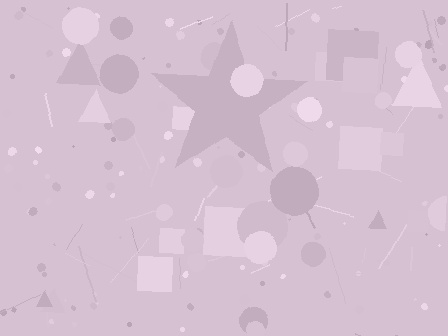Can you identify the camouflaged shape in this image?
The camouflaged shape is a star.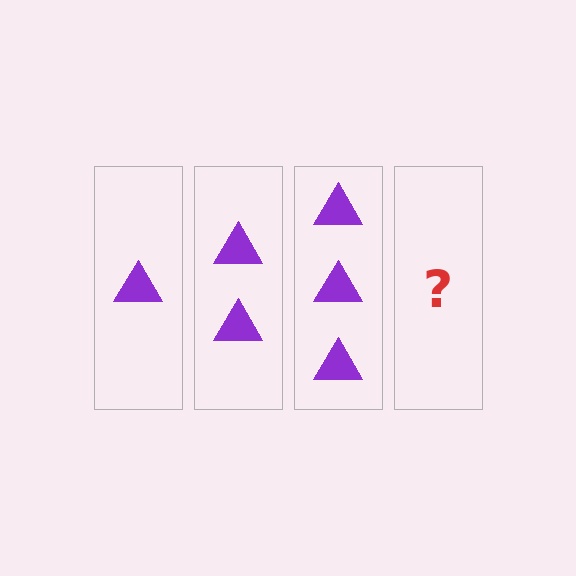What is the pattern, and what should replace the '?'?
The pattern is that each step adds one more triangle. The '?' should be 4 triangles.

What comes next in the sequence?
The next element should be 4 triangles.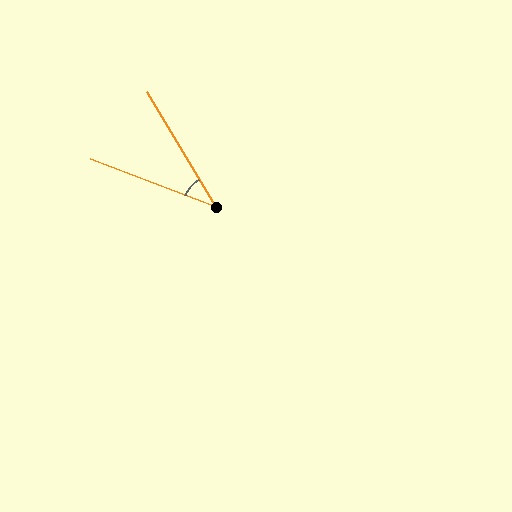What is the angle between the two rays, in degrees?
Approximately 38 degrees.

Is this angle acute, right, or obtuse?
It is acute.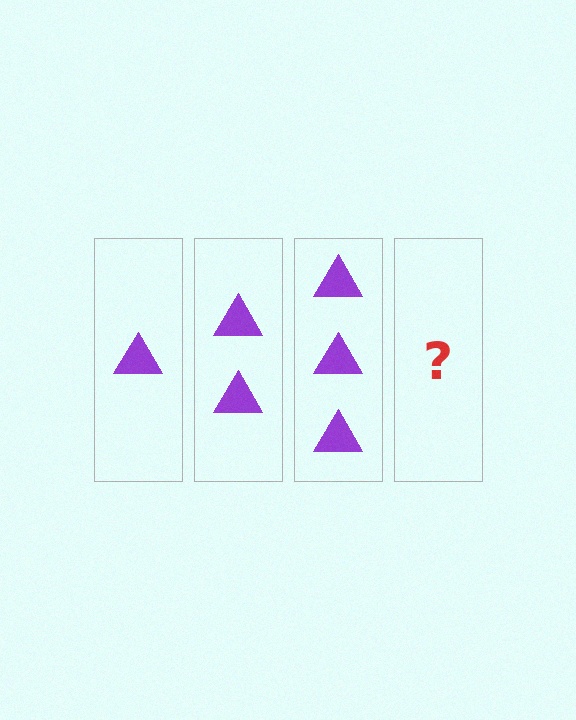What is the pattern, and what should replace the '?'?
The pattern is that each step adds one more triangle. The '?' should be 4 triangles.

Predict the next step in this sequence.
The next step is 4 triangles.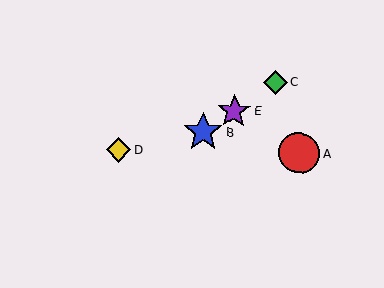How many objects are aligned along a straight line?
3 objects (B, C, E) are aligned along a straight line.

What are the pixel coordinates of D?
Object D is at (119, 150).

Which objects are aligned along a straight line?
Objects B, C, E are aligned along a straight line.